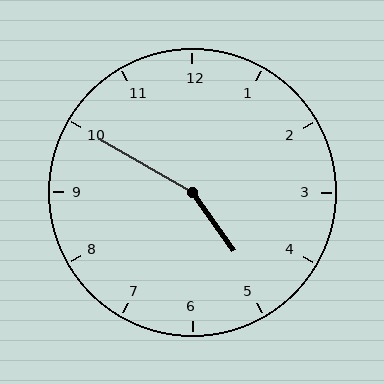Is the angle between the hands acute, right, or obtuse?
It is obtuse.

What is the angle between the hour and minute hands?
Approximately 155 degrees.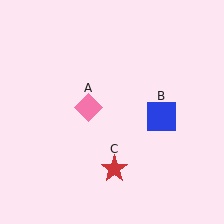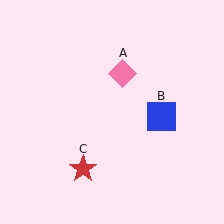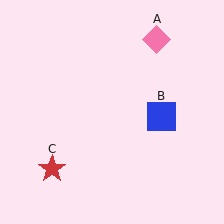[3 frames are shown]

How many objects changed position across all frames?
2 objects changed position: pink diamond (object A), red star (object C).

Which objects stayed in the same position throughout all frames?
Blue square (object B) remained stationary.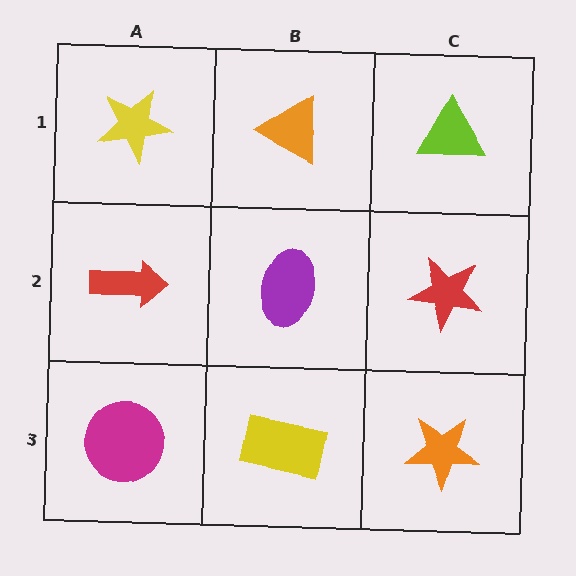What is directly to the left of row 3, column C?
A yellow rectangle.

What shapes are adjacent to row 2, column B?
An orange triangle (row 1, column B), a yellow rectangle (row 3, column B), a red arrow (row 2, column A), a red star (row 2, column C).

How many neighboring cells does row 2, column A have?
3.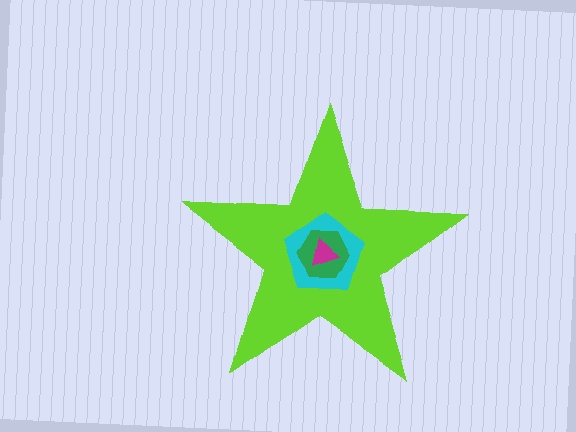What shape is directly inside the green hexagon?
The magenta triangle.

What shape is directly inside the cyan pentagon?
The green hexagon.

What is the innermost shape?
The magenta triangle.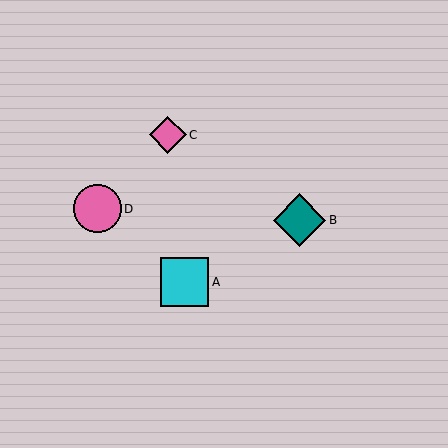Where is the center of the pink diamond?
The center of the pink diamond is at (168, 135).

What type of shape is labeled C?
Shape C is a pink diamond.